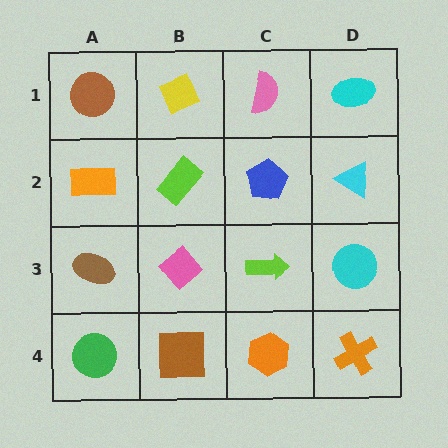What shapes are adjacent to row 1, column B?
A lime rectangle (row 2, column B), a brown circle (row 1, column A), a pink semicircle (row 1, column C).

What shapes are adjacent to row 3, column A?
An orange rectangle (row 2, column A), a green circle (row 4, column A), a pink diamond (row 3, column B).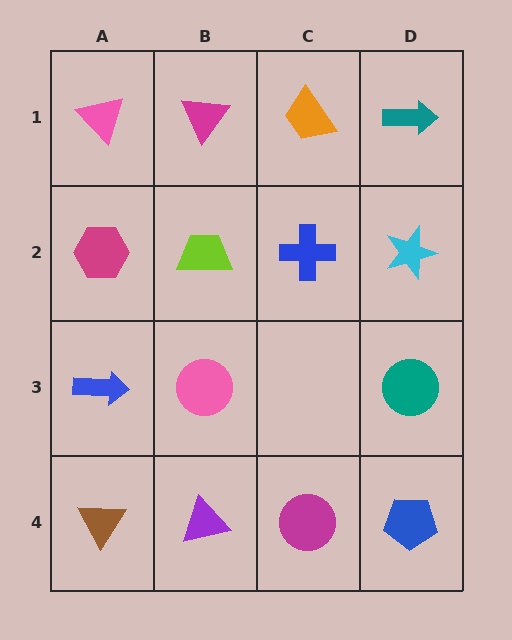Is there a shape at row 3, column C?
No, that cell is empty.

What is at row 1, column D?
A teal arrow.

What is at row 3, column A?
A blue arrow.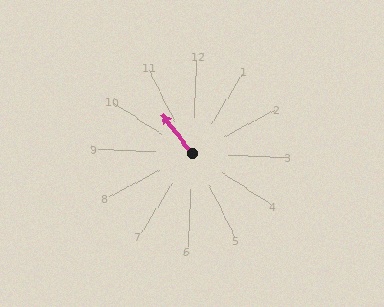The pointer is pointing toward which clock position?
Roughly 11 o'clock.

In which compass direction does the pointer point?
Northwest.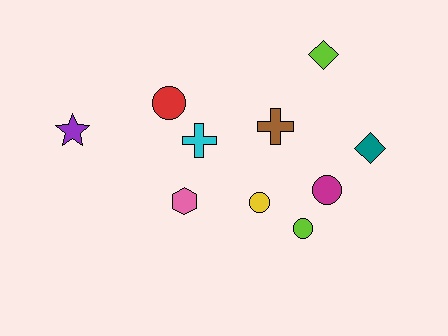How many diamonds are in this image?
There are 2 diamonds.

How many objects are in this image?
There are 10 objects.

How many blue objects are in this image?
There are no blue objects.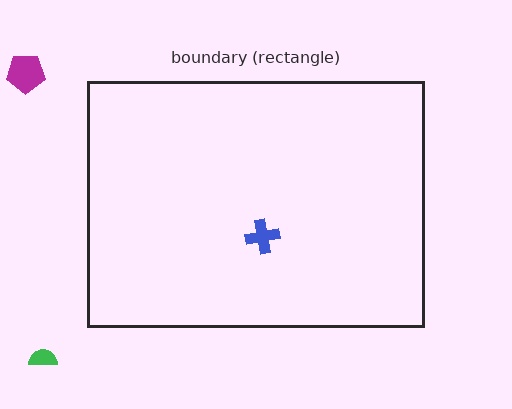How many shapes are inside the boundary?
1 inside, 2 outside.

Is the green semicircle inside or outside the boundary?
Outside.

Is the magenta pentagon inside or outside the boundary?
Outside.